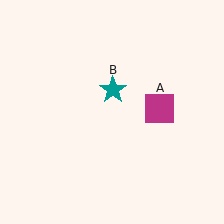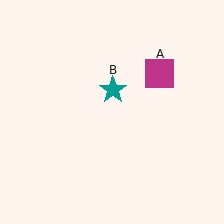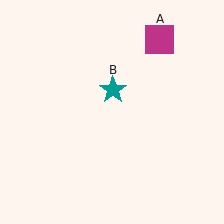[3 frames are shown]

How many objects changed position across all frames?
1 object changed position: magenta square (object A).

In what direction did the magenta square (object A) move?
The magenta square (object A) moved up.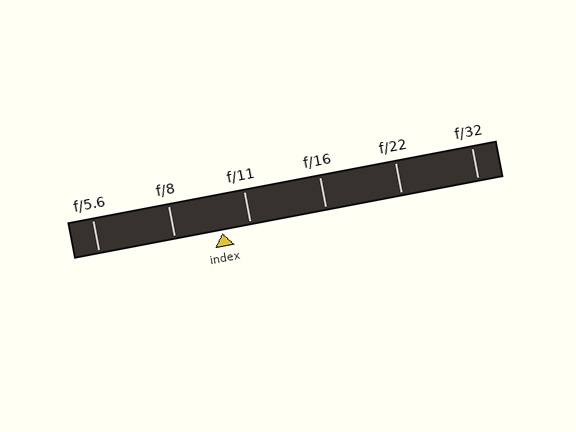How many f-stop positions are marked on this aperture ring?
There are 6 f-stop positions marked.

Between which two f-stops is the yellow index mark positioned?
The index mark is between f/8 and f/11.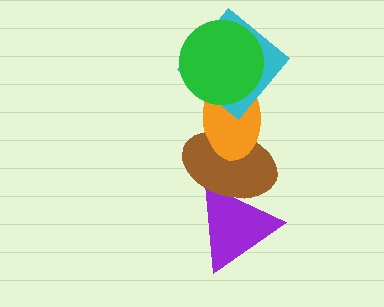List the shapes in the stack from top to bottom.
From top to bottom: the green circle, the cyan diamond, the orange ellipse, the brown ellipse, the purple triangle.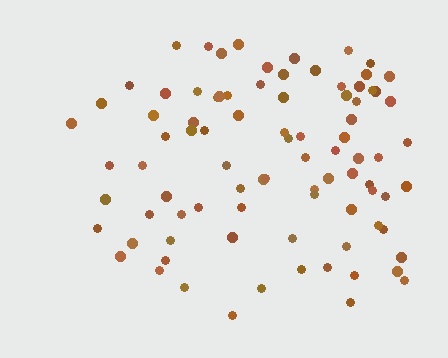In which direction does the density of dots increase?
From left to right, with the right side densest.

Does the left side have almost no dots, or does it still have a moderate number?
Still a moderate number, just noticeably fewer than the right.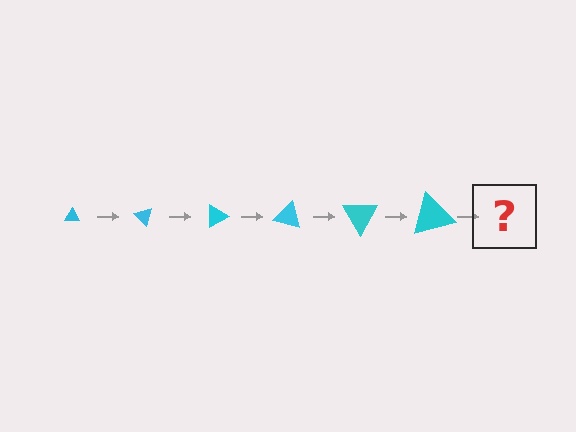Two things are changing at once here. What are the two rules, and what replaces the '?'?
The two rules are that the triangle grows larger each step and it rotates 45 degrees each step. The '?' should be a triangle, larger than the previous one and rotated 270 degrees from the start.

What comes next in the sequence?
The next element should be a triangle, larger than the previous one and rotated 270 degrees from the start.